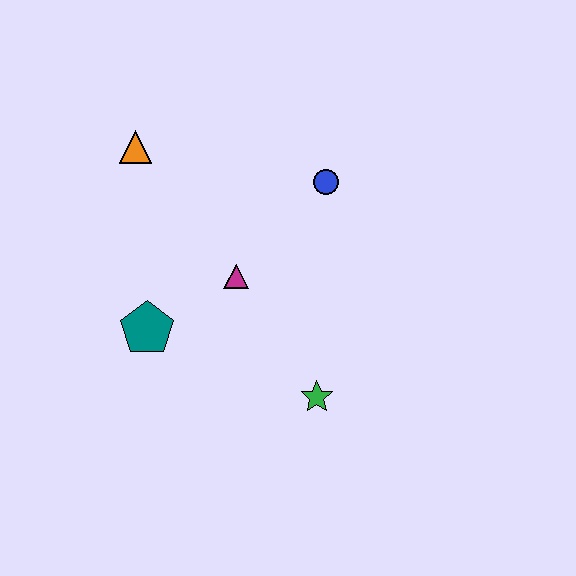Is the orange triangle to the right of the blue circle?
No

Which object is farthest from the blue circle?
The teal pentagon is farthest from the blue circle.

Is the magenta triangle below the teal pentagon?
No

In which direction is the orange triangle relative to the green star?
The orange triangle is above the green star.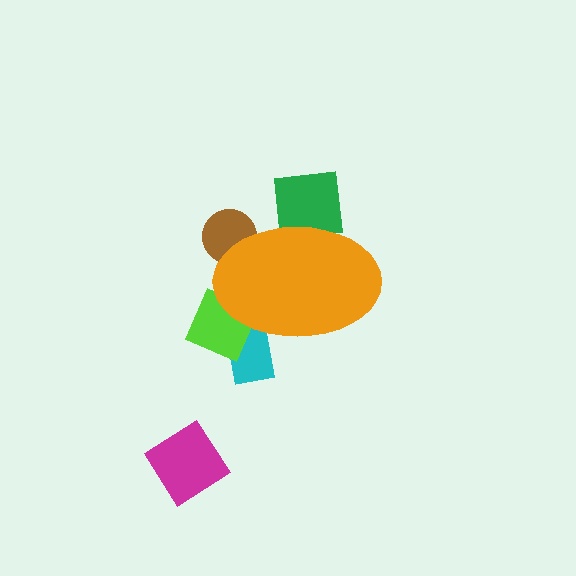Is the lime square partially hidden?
Yes, the lime square is partially hidden behind the orange ellipse.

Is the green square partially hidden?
Yes, the green square is partially hidden behind the orange ellipse.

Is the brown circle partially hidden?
Yes, the brown circle is partially hidden behind the orange ellipse.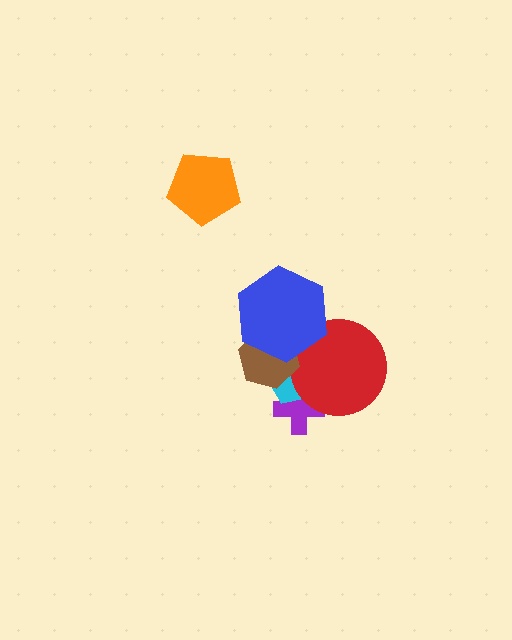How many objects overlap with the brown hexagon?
3 objects overlap with the brown hexagon.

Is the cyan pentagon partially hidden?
Yes, it is partially covered by another shape.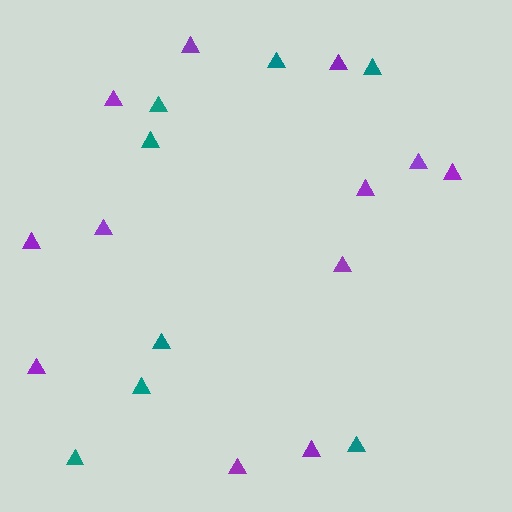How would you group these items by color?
There are 2 groups: one group of teal triangles (8) and one group of purple triangles (12).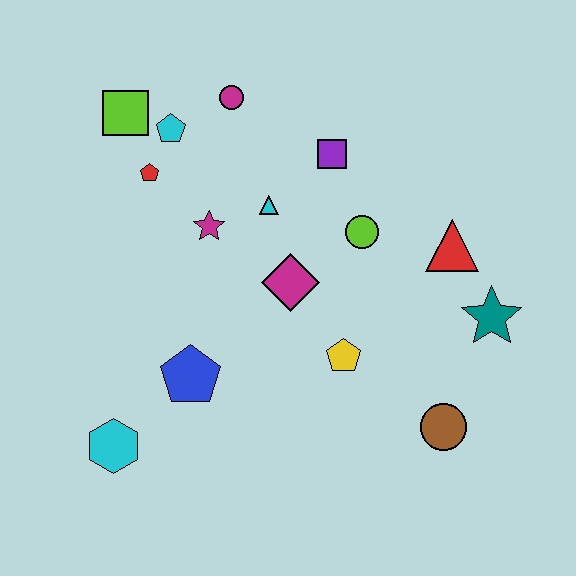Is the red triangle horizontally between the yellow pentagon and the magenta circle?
No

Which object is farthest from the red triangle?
The cyan hexagon is farthest from the red triangle.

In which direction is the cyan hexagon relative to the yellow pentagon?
The cyan hexagon is to the left of the yellow pentagon.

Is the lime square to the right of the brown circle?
No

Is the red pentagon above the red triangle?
Yes